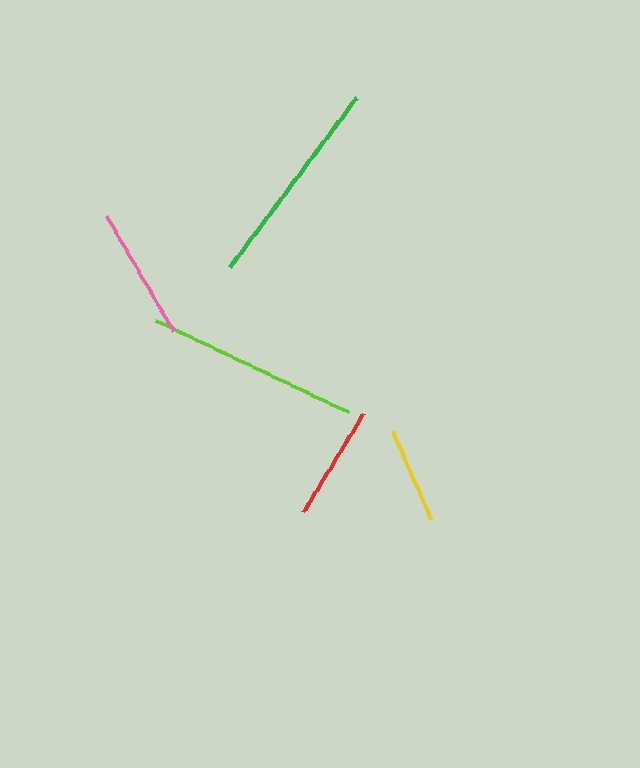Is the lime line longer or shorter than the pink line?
The lime line is longer than the pink line.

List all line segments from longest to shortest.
From longest to shortest: lime, green, pink, red, yellow.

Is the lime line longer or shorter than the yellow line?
The lime line is longer than the yellow line.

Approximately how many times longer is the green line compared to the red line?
The green line is approximately 1.8 times the length of the red line.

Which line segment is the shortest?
The yellow line is the shortest at approximately 97 pixels.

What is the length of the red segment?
The red segment is approximately 115 pixels long.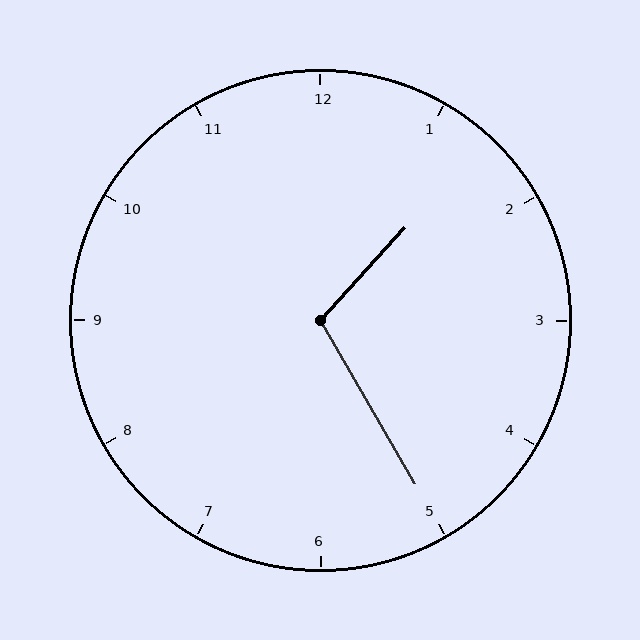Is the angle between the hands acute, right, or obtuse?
It is obtuse.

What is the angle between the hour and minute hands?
Approximately 108 degrees.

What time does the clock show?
1:25.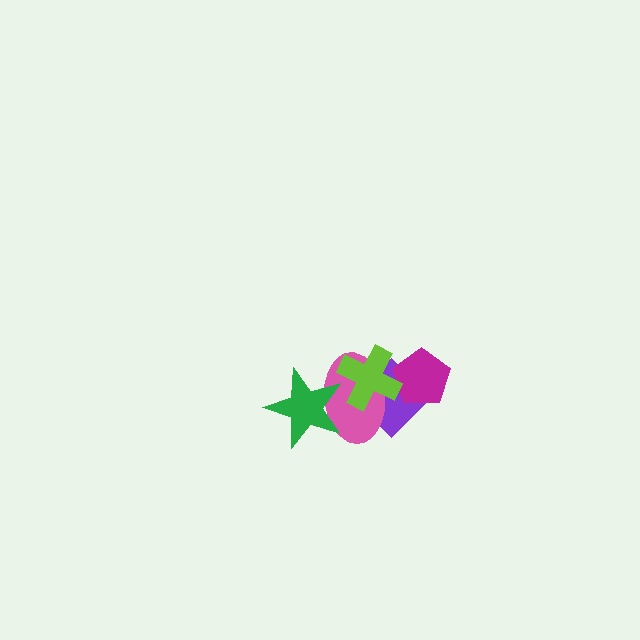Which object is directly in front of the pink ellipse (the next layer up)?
The green star is directly in front of the pink ellipse.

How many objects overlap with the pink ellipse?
3 objects overlap with the pink ellipse.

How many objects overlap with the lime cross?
3 objects overlap with the lime cross.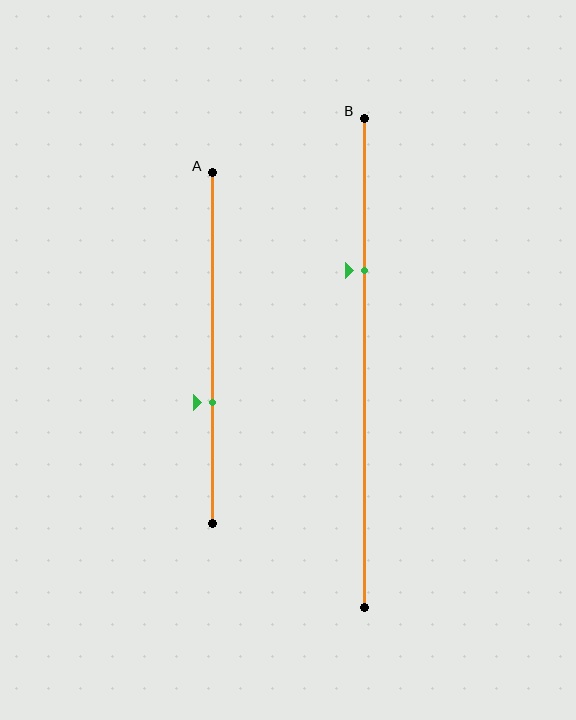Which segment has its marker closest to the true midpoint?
Segment A has its marker closest to the true midpoint.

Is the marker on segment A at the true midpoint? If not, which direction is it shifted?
No, the marker on segment A is shifted downward by about 15% of the segment length.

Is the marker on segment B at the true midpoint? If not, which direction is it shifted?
No, the marker on segment B is shifted upward by about 19% of the segment length.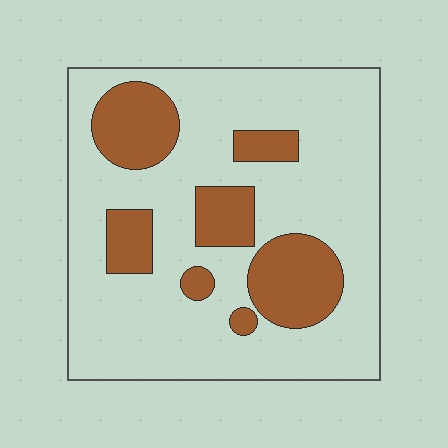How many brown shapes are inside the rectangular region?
7.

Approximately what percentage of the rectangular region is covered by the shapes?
Approximately 25%.